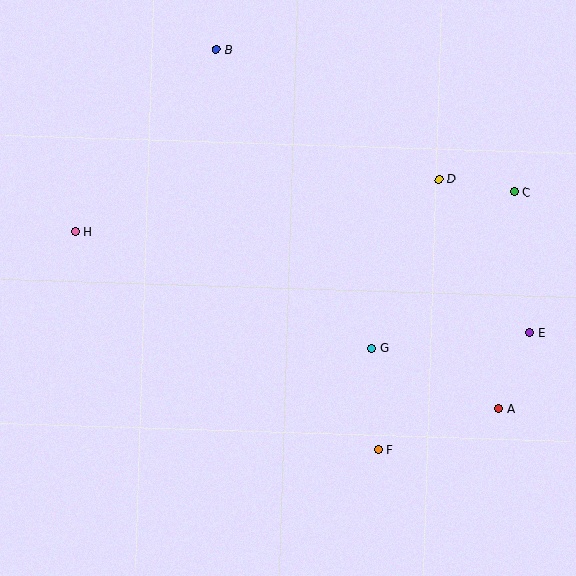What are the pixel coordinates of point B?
Point B is at (216, 49).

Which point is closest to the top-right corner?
Point C is closest to the top-right corner.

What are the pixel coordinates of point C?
Point C is at (515, 192).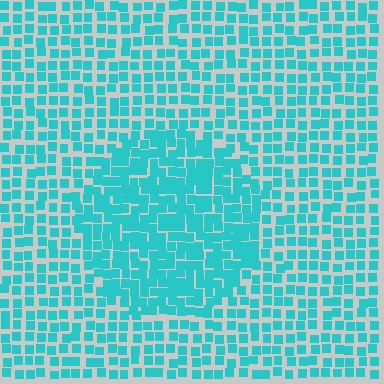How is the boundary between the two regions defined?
The boundary is defined by a change in element density (approximately 1.6x ratio). All elements are the same color, size, and shape.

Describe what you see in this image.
The image contains small cyan elements arranged at two different densities. A circle-shaped region is visible where the elements are more densely packed than the surrounding area.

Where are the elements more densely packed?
The elements are more densely packed inside the circle boundary.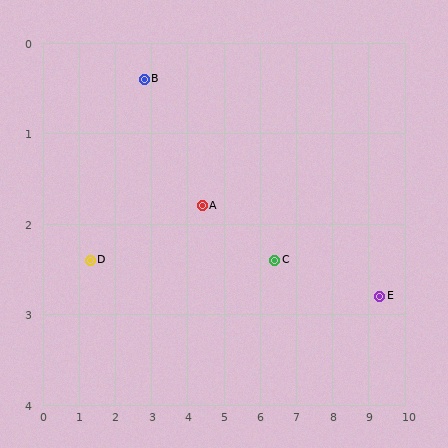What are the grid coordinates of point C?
Point C is at approximately (6.4, 2.4).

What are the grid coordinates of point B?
Point B is at approximately (2.8, 0.4).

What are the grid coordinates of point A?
Point A is at approximately (4.4, 1.8).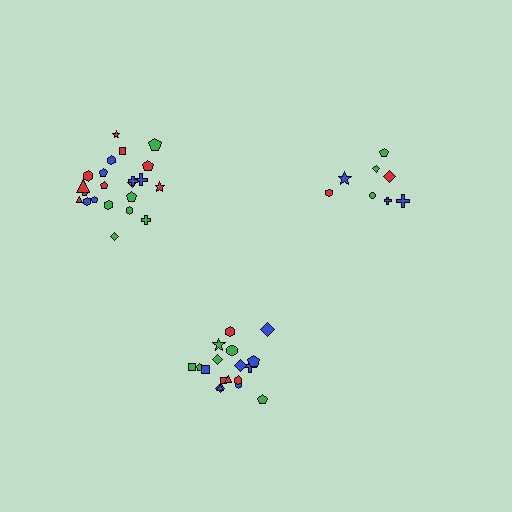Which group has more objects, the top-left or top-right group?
The top-left group.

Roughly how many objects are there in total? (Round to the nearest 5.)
Roughly 50 objects in total.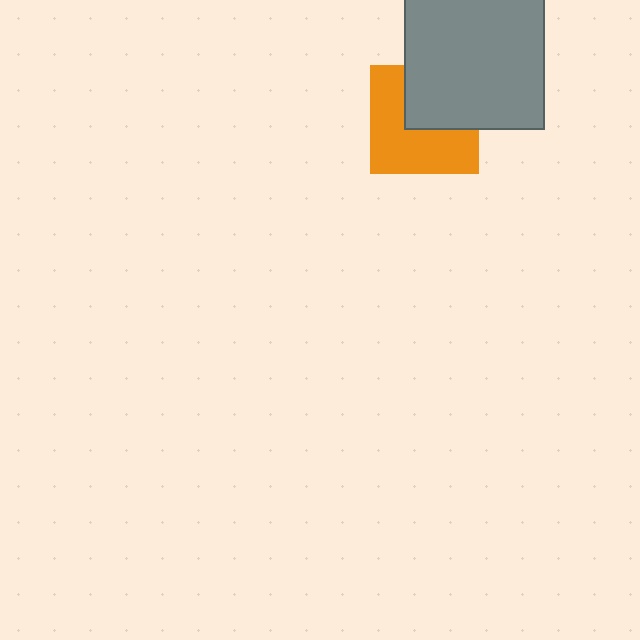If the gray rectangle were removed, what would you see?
You would see the complete orange square.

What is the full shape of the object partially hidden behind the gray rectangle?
The partially hidden object is an orange square.